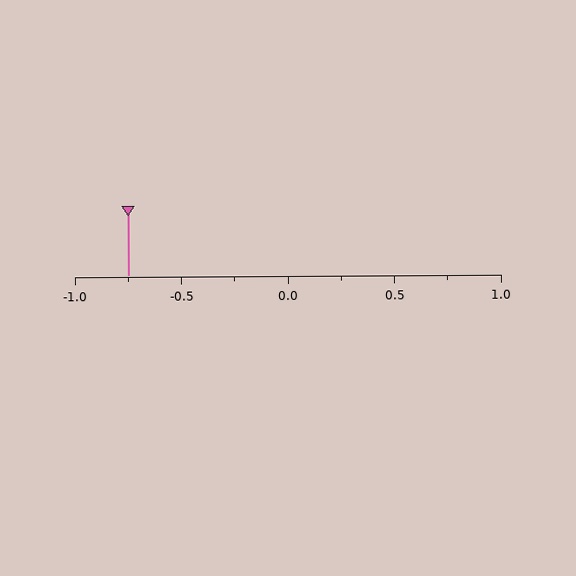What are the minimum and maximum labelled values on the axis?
The axis runs from -1.0 to 1.0.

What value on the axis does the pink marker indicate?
The marker indicates approximately -0.75.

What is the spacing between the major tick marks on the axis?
The major ticks are spaced 0.5 apart.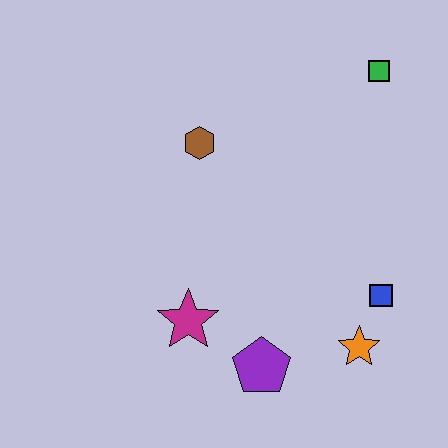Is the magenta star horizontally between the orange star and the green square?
No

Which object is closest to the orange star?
The blue square is closest to the orange star.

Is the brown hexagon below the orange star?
No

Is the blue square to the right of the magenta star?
Yes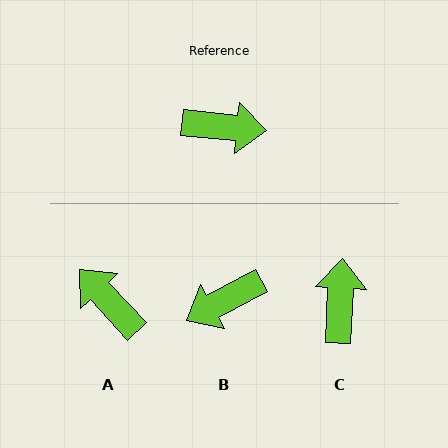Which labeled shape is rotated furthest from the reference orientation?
B, about 147 degrees away.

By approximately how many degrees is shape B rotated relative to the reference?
Approximately 147 degrees clockwise.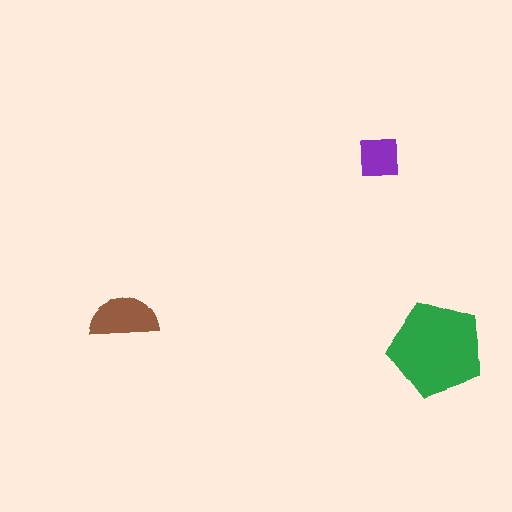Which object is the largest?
The green pentagon.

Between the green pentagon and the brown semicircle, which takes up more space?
The green pentagon.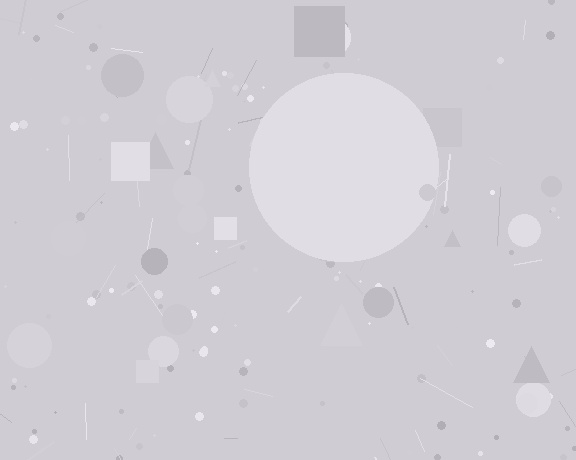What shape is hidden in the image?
A circle is hidden in the image.